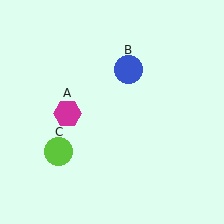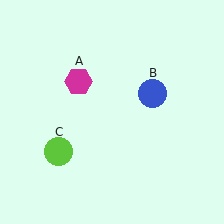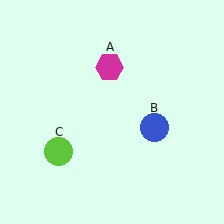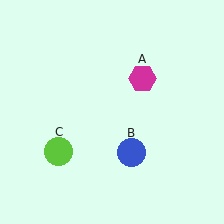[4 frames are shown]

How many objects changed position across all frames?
2 objects changed position: magenta hexagon (object A), blue circle (object B).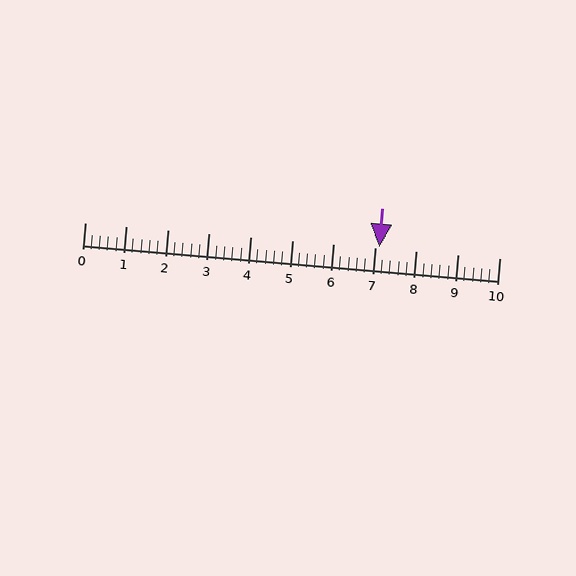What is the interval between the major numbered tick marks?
The major tick marks are spaced 1 units apart.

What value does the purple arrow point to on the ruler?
The purple arrow points to approximately 7.1.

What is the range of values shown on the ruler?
The ruler shows values from 0 to 10.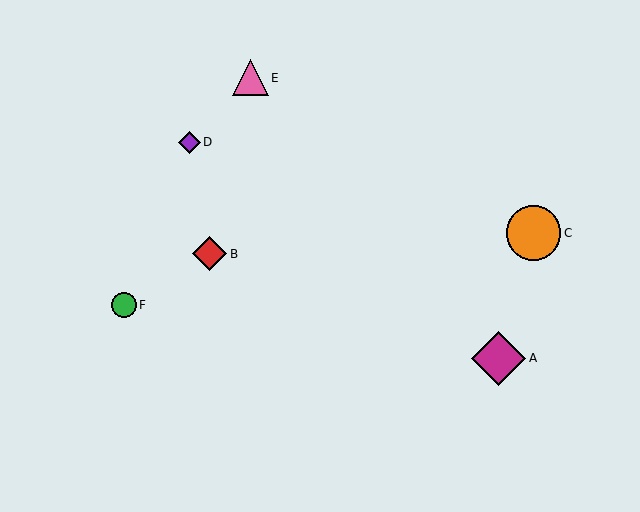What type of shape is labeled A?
Shape A is a magenta diamond.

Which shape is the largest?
The orange circle (labeled C) is the largest.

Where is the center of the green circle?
The center of the green circle is at (124, 305).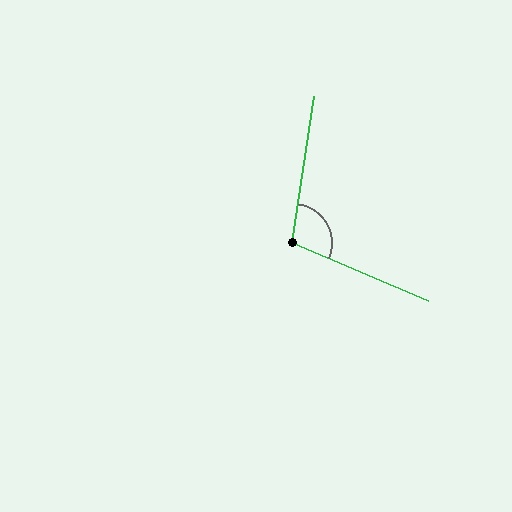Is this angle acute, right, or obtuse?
It is obtuse.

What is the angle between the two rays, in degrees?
Approximately 105 degrees.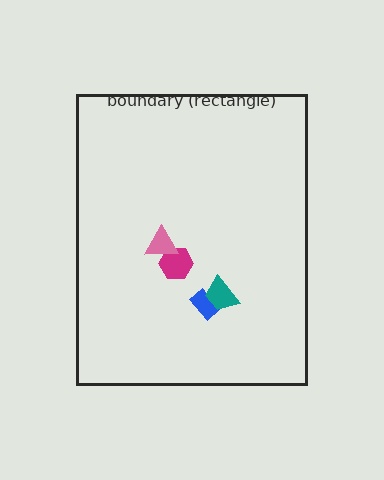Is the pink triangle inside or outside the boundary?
Inside.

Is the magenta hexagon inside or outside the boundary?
Inside.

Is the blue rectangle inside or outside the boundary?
Inside.